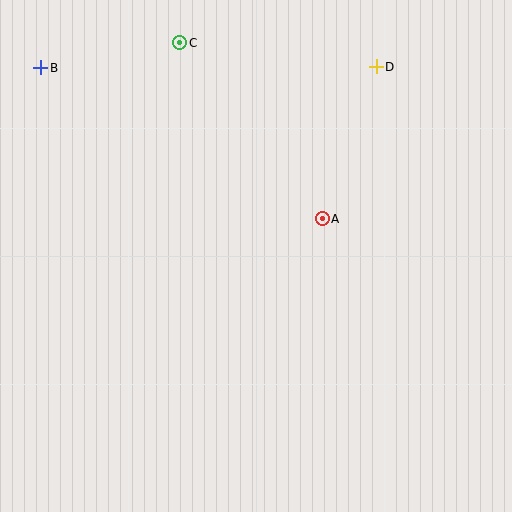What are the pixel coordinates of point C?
Point C is at (180, 43).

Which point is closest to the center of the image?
Point A at (322, 219) is closest to the center.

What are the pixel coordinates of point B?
Point B is at (41, 68).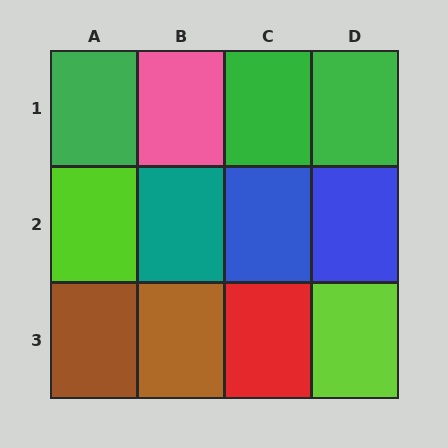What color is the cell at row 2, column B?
Teal.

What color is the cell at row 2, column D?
Blue.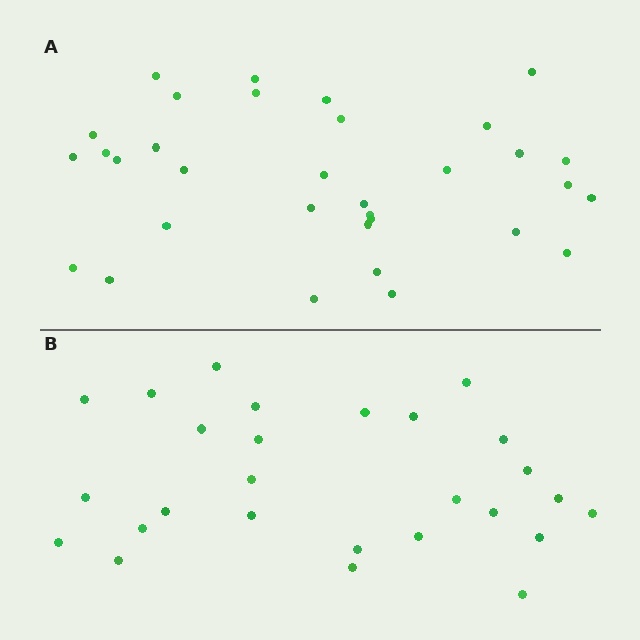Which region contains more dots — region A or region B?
Region A (the top region) has more dots.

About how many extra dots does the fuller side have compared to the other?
Region A has about 6 more dots than region B.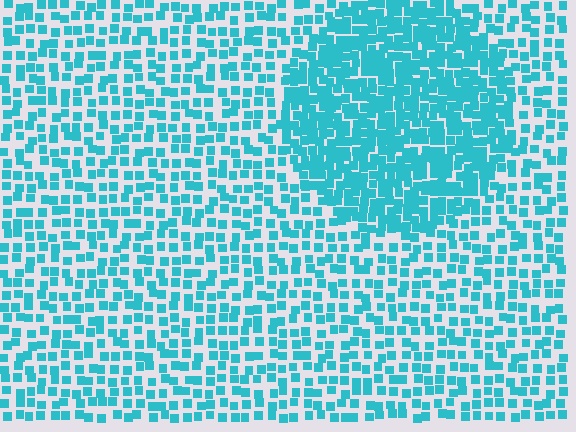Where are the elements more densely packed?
The elements are more densely packed inside the circle boundary.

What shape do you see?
I see a circle.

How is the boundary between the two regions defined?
The boundary is defined by a change in element density (approximately 2.0x ratio). All elements are the same color, size, and shape.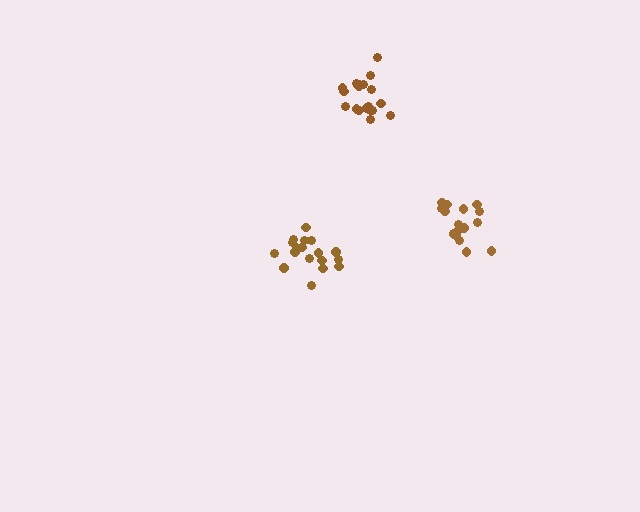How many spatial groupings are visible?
There are 3 spatial groupings.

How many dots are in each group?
Group 1: 18 dots, Group 2: 19 dots, Group 3: 17 dots (54 total).